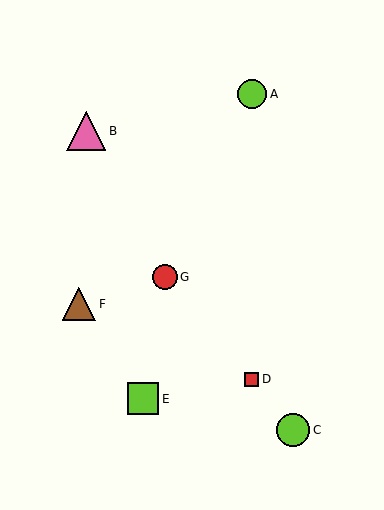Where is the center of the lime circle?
The center of the lime circle is at (293, 430).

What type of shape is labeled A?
Shape A is a lime circle.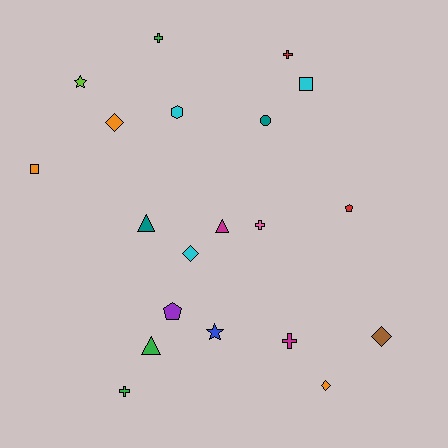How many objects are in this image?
There are 20 objects.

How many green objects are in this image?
There are 3 green objects.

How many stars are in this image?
There are 2 stars.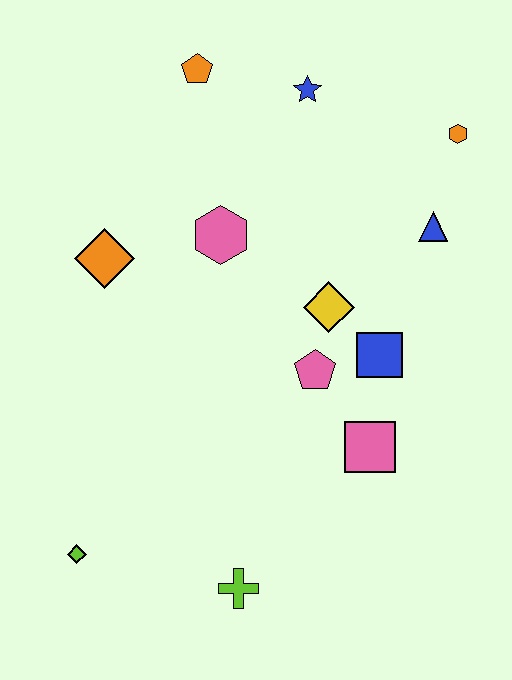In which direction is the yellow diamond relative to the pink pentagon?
The yellow diamond is above the pink pentagon.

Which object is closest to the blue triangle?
The orange hexagon is closest to the blue triangle.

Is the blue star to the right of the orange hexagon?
No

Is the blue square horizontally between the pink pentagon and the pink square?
No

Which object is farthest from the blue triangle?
The lime diamond is farthest from the blue triangle.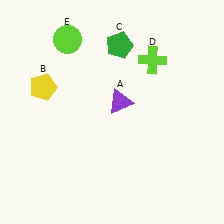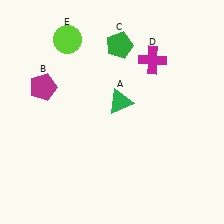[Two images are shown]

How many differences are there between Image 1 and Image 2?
There are 3 differences between the two images.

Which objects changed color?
A changed from purple to green. B changed from yellow to magenta. D changed from lime to magenta.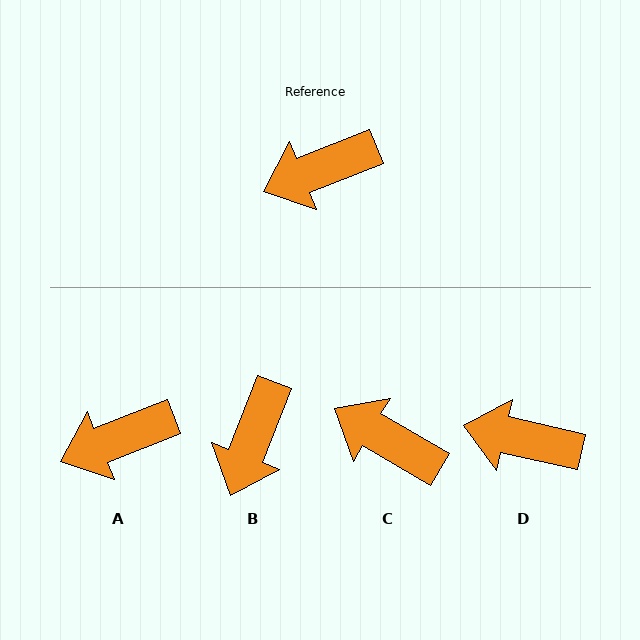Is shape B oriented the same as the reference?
No, it is off by about 47 degrees.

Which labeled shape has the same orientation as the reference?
A.